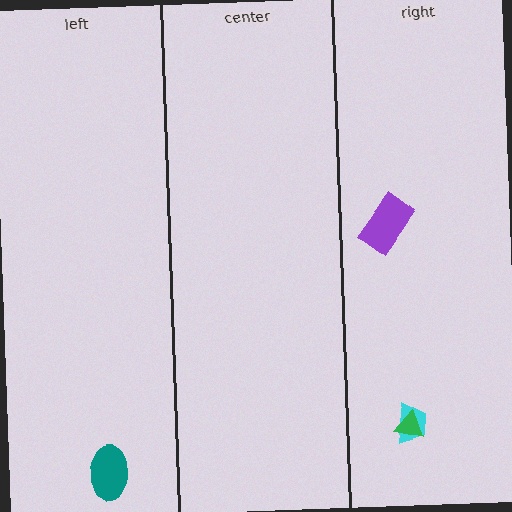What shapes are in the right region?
The cyan trapezoid, the green triangle, the purple rectangle.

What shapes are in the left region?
The teal ellipse.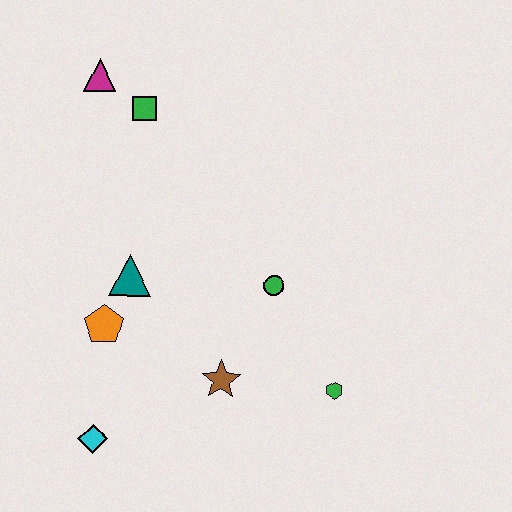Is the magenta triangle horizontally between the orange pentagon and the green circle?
No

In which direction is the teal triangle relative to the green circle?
The teal triangle is to the left of the green circle.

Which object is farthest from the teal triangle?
The green hexagon is farthest from the teal triangle.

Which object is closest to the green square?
The magenta triangle is closest to the green square.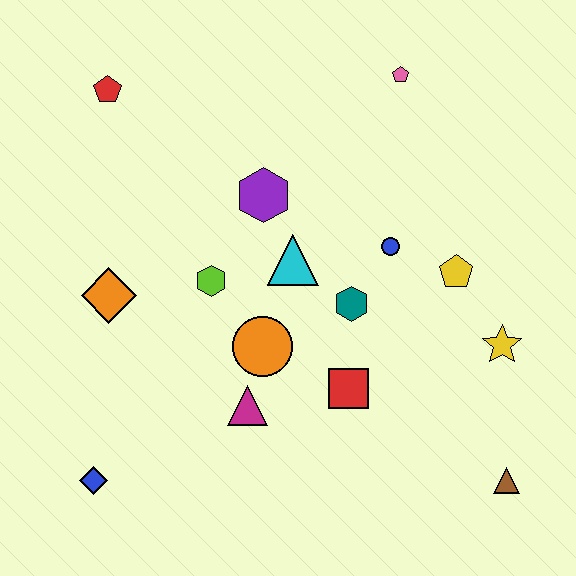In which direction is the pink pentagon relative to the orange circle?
The pink pentagon is above the orange circle.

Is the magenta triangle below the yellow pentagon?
Yes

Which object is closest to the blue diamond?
The magenta triangle is closest to the blue diamond.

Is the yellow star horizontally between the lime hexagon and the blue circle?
No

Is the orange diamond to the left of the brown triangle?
Yes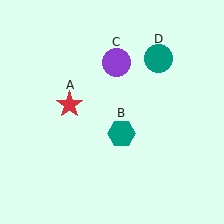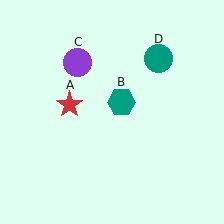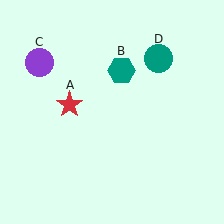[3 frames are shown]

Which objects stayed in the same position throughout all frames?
Red star (object A) and teal circle (object D) remained stationary.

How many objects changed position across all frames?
2 objects changed position: teal hexagon (object B), purple circle (object C).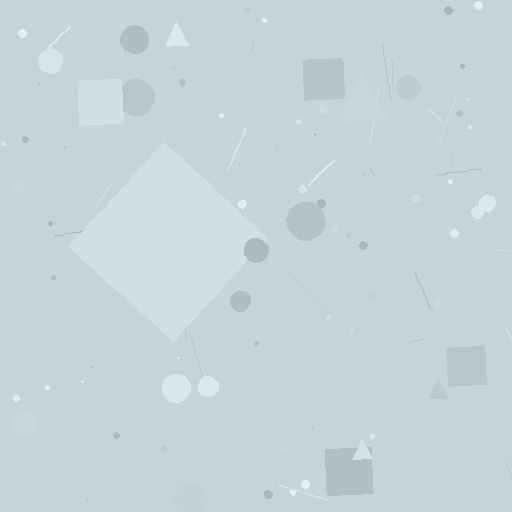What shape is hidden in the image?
A diamond is hidden in the image.